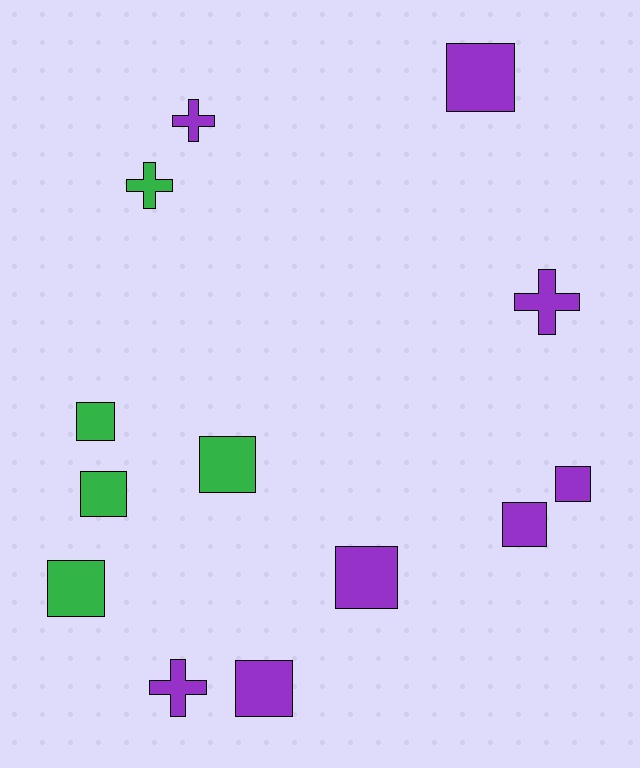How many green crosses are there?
There is 1 green cross.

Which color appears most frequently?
Purple, with 8 objects.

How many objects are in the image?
There are 13 objects.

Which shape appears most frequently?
Square, with 9 objects.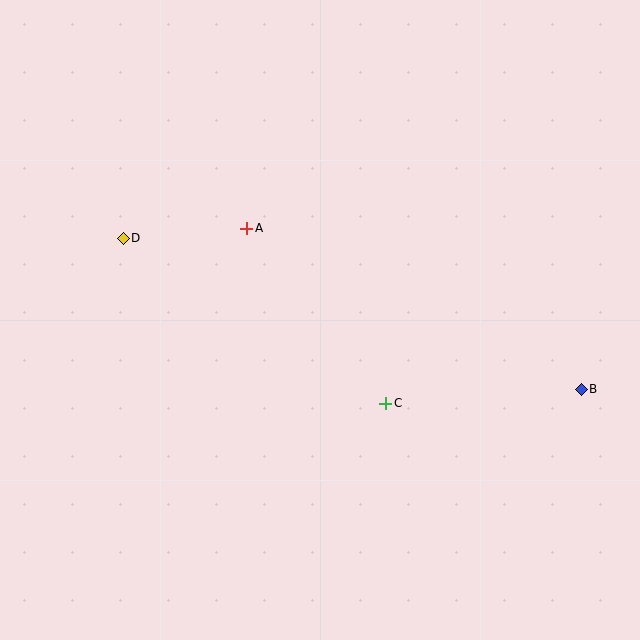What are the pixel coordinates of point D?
Point D is at (123, 238).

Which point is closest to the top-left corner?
Point D is closest to the top-left corner.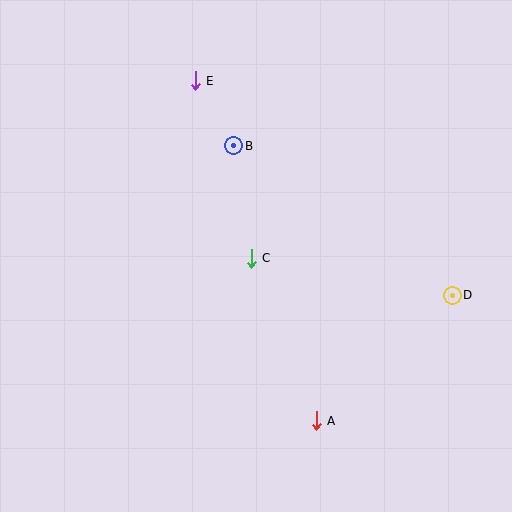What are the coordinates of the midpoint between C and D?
The midpoint between C and D is at (352, 277).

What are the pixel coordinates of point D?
Point D is at (452, 295).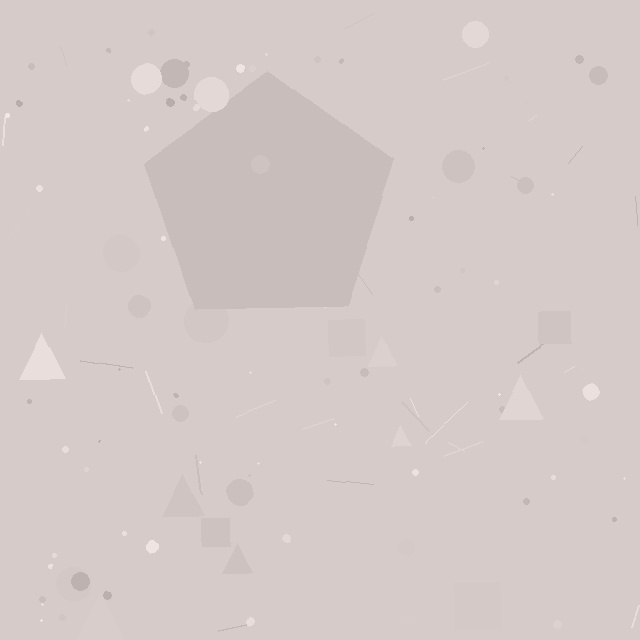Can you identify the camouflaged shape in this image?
The camouflaged shape is a pentagon.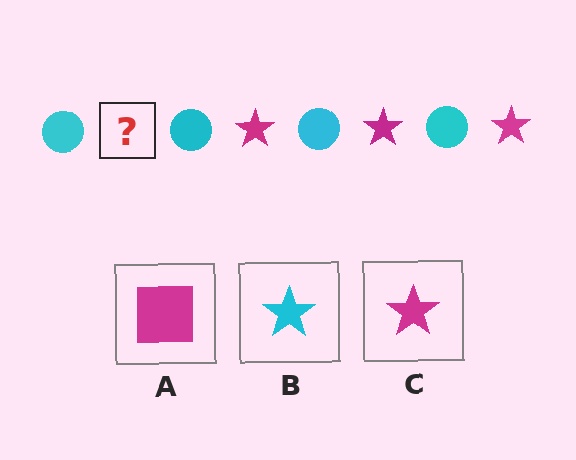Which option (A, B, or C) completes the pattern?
C.